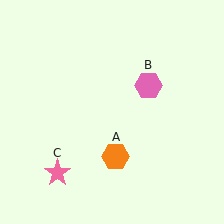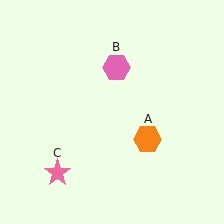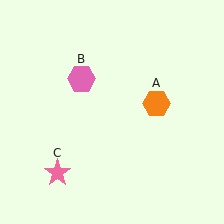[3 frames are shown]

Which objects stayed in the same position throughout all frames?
Pink star (object C) remained stationary.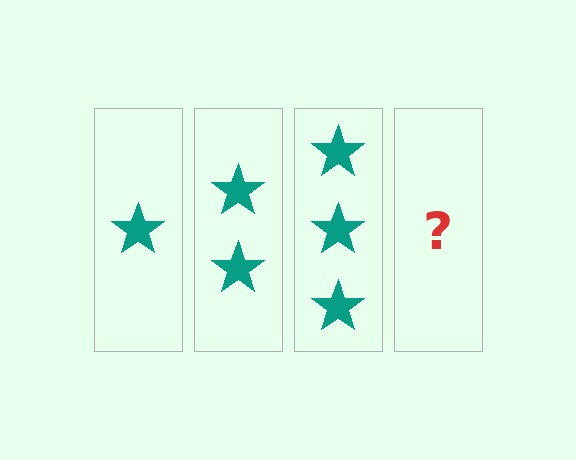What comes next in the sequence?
The next element should be 4 stars.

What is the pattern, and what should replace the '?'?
The pattern is that each step adds one more star. The '?' should be 4 stars.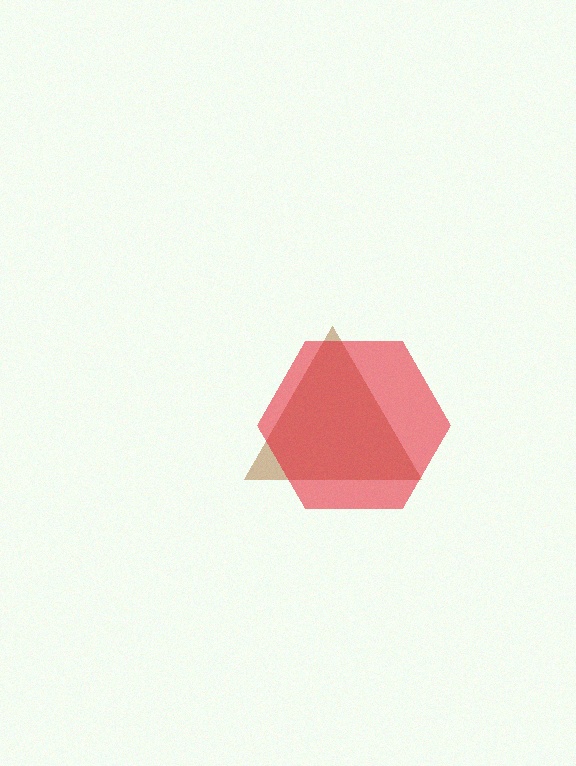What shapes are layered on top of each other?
The layered shapes are: a brown triangle, a red hexagon.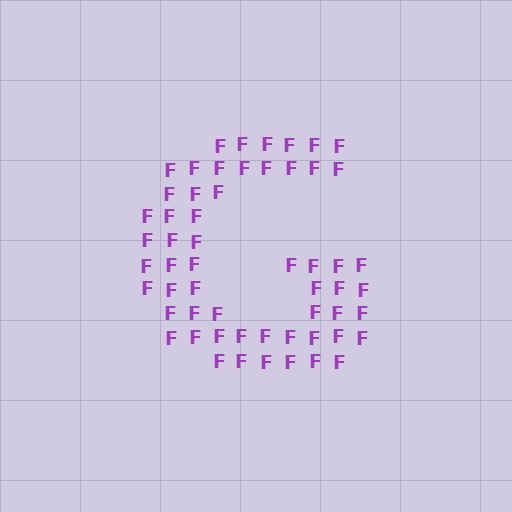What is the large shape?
The large shape is the letter G.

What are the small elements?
The small elements are letter F's.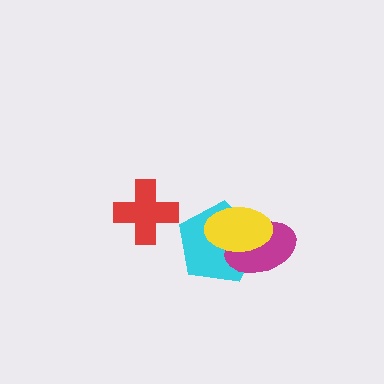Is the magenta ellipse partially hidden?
Yes, it is partially covered by another shape.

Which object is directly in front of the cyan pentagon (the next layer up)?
The magenta ellipse is directly in front of the cyan pentagon.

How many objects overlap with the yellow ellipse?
2 objects overlap with the yellow ellipse.